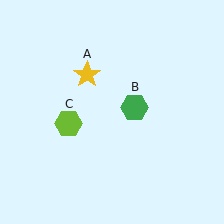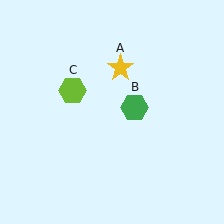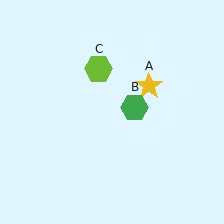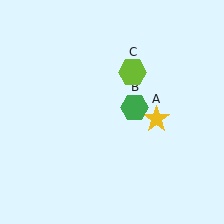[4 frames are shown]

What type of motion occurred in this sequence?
The yellow star (object A), lime hexagon (object C) rotated clockwise around the center of the scene.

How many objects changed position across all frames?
2 objects changed position: yellow star (object A), lime hexagon (object C).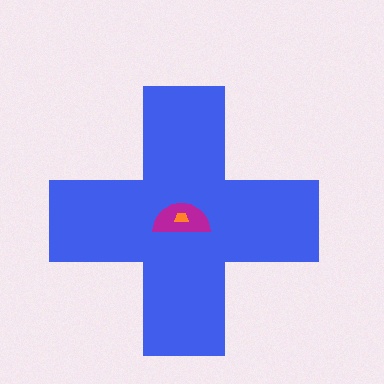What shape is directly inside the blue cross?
The magenta semicircle.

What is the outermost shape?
The blue cross.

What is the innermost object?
The orange trapezoid.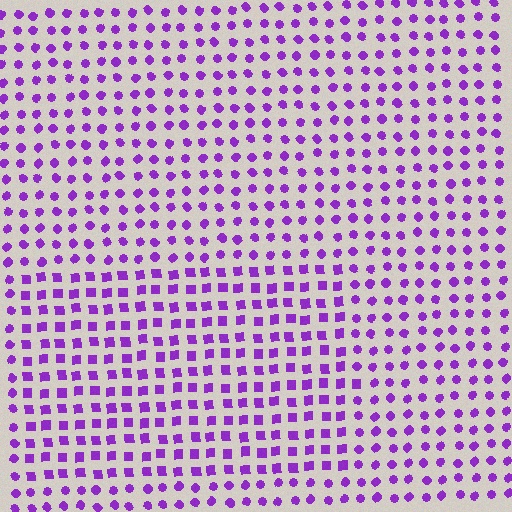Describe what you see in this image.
The image is filled with small purple elements arranged in a uniform grid. A rectangle-shaped region contains squares, while the surrounding area contains circles. The boundary is defined purely by the change in element shape.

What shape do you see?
I see a rectangle.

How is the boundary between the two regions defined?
The boundary is defined by a change in element shape: squares inside vs. circles outside. All elements share the same color and spacing.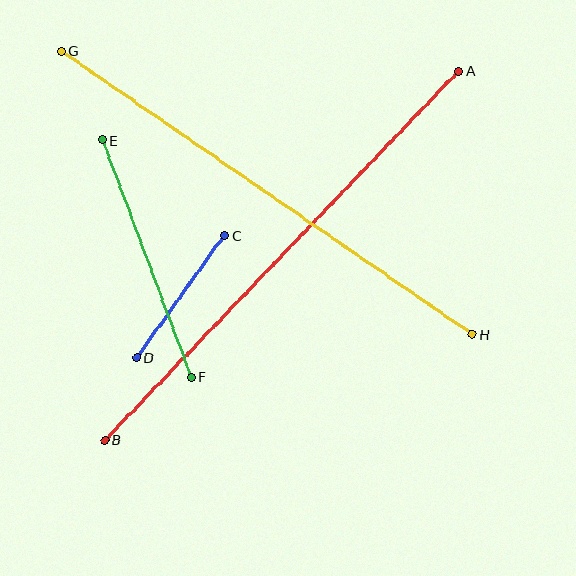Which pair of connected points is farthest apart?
Points A and B are farthest apart.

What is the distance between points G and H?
The distance is approximately 499 pixels.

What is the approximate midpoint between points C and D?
The midpoint is at approximately (180, 297) pixels.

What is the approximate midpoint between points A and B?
The midpoint is at approximately (282, 256) pixels.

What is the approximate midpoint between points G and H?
The midpoint is at approximately (267, 193) pixels.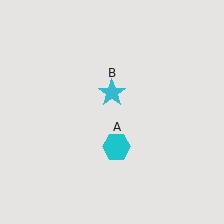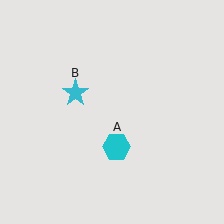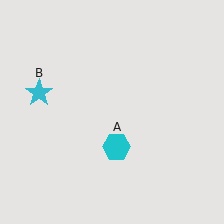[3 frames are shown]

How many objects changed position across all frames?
1 object changed position: cyan star (object B).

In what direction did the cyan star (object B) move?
The cyan star (object B) moved left.